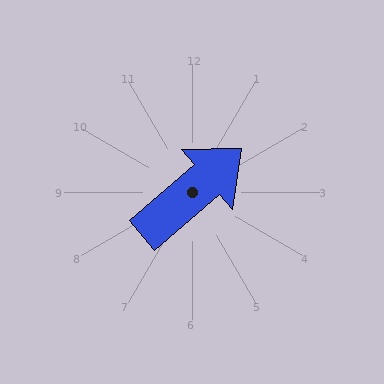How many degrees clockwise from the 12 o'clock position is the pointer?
Approximately 49 degrees.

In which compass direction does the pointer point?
Northeast.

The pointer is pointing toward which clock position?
Roughly 2 o'clock.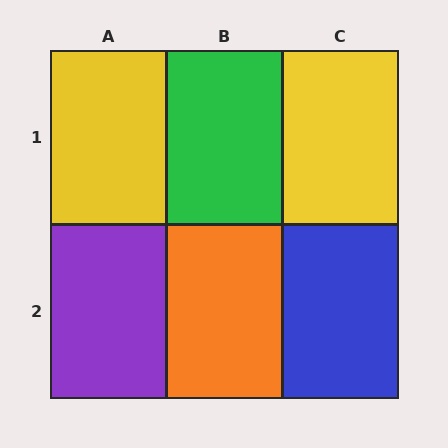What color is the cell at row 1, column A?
Yellow.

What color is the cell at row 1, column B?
Green.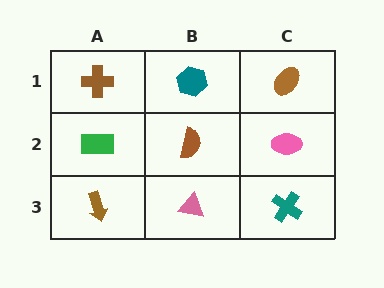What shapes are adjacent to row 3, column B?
A brown semicircle (row 2, column B), a brown arrow (row 3, column A), a teal cross (row 3, column C).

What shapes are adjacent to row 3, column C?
A pink ellipse (row 2, column C), a pink triangle (row 3, column B).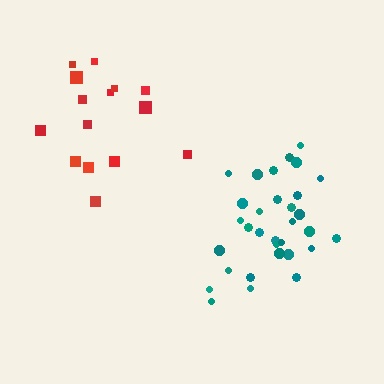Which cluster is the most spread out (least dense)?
Red.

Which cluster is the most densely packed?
Teal.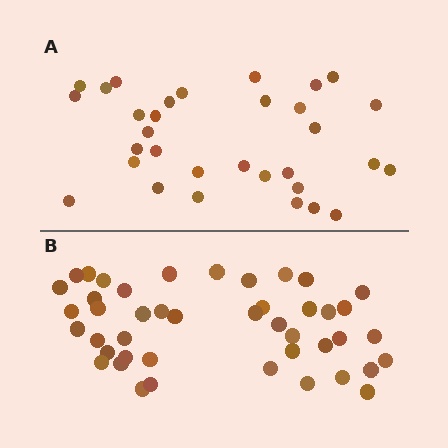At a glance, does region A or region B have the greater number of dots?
Region B (the bottom region) has more dots.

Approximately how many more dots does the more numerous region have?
Region B has roughly 12 or so more dots than region A.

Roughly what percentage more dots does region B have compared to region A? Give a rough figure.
About 40% more.